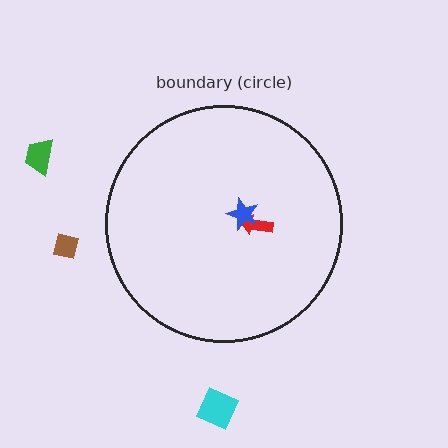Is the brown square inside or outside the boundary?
Outside.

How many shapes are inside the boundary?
2 inside, 3 outside.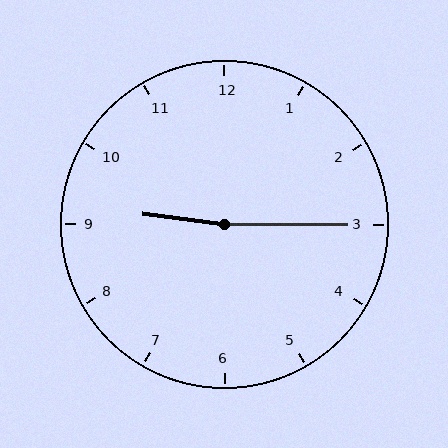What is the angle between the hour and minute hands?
Approximately 172 degrees.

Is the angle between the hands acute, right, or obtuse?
It is obtuse.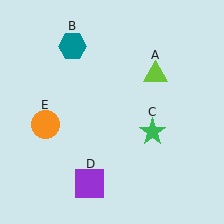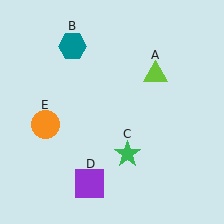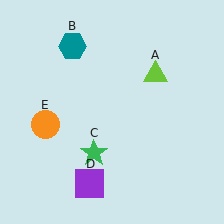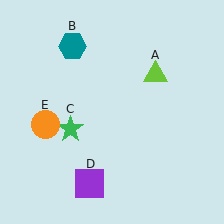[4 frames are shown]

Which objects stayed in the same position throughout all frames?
Lime triangle (object A) and teal hexagon (object B) and purple square (object D) and orange circle (object E) remained stationary.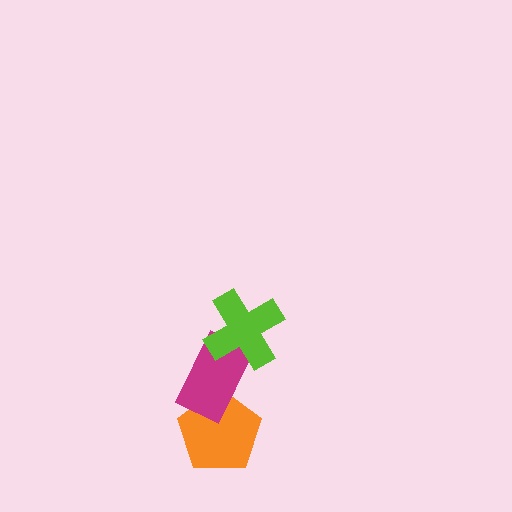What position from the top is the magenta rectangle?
The magenta rectangle is 2nd from the top.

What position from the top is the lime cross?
The lime cross is 1st from the top.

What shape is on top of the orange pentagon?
The magenta rectangle is on top of the orange pentagon.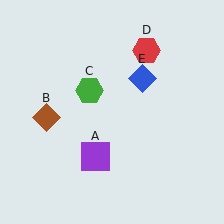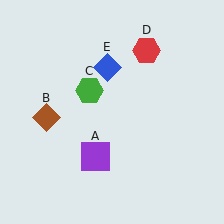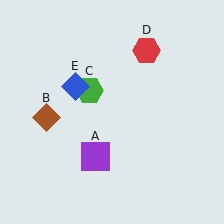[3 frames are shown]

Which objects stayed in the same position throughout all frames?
Purple square (object A) and brown diamond (object B) and green hexagon (object C) and red hexagon (object D) remained stationary.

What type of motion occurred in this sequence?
The blue diamond (object E) rotated counterclockwise around the center of the scene.